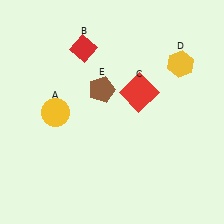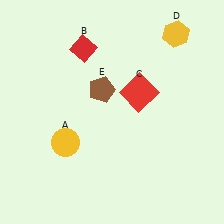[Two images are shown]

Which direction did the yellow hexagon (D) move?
The yellow hexagon (D) moved up.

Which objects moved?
The objects that moved are: the yellow circle (A), the yellow hexagon (D).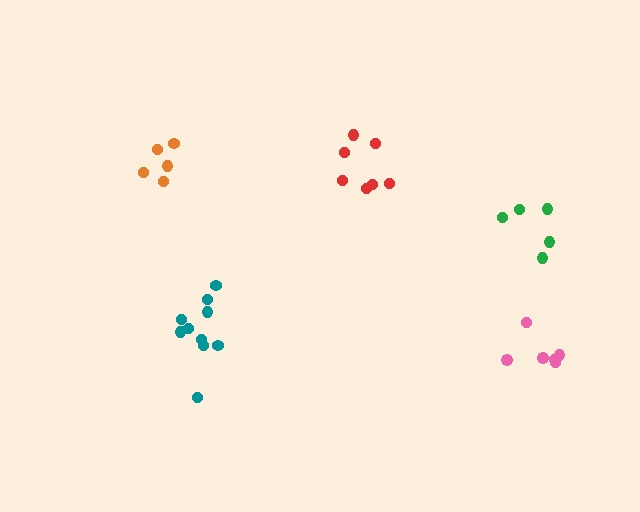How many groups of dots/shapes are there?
There are 5 groups.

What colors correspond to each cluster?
The clusters are colored: teal, red, green, pink, orange.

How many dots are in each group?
Group 1: 10 dots, Group 2: 7 dots, Group 3: 5 dots, Group 4: 6 dots, Group 5: 5 dots (33 total).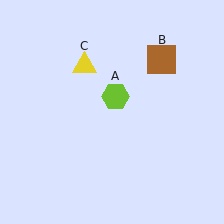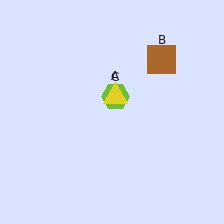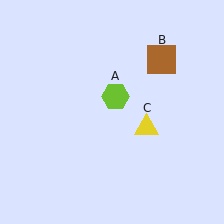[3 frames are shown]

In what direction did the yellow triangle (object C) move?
The yellow triangle (object C) moved down and to the right.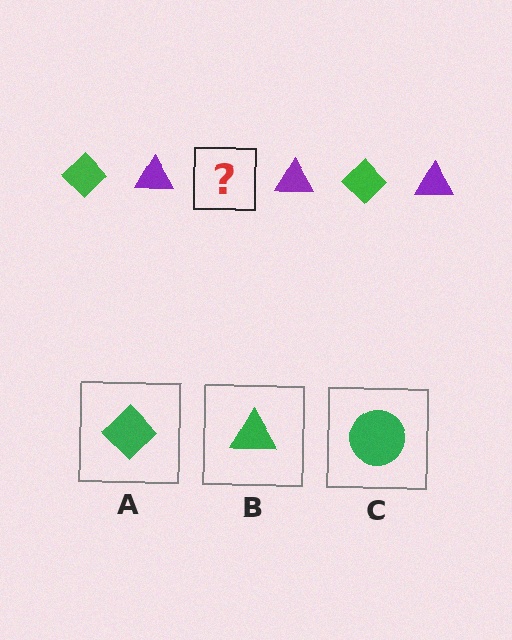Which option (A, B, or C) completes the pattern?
A.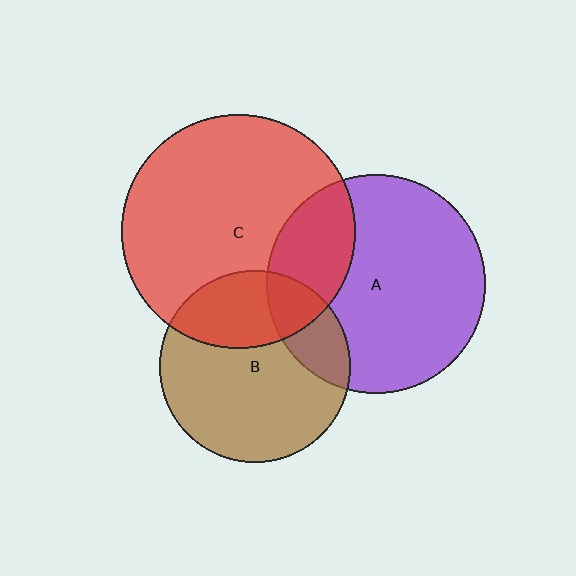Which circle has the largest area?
Circle C (red).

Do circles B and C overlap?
Yes.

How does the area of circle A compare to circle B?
Approximately 1.3 times.